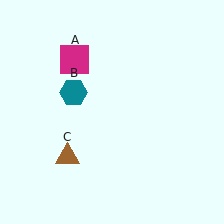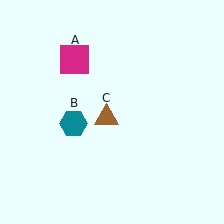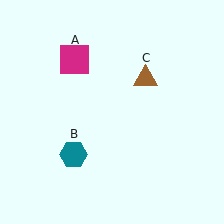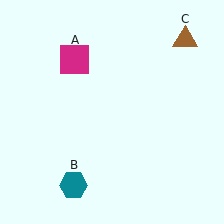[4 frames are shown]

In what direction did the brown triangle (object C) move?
The brown triangle (object C) moved up and to the right.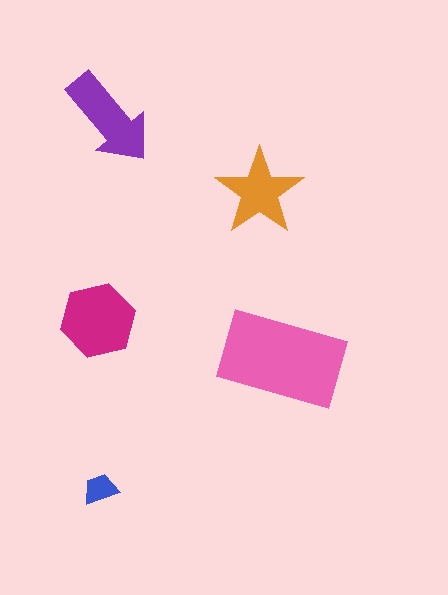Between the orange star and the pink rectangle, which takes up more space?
The pink rectangle.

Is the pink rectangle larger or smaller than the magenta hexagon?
Larger.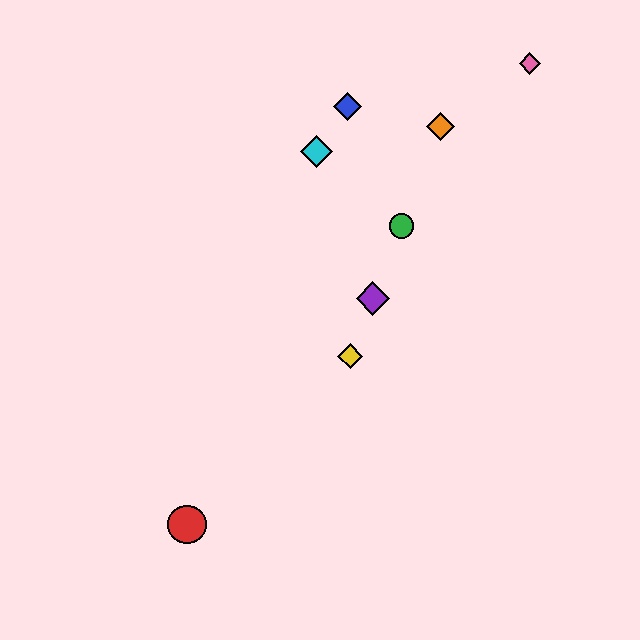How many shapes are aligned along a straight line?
4 shapes (the green circle, the yellow diamond, the purple diamond, the orange diamond) are aligned along a straight line.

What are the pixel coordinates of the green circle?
The green circle is at (401, 226).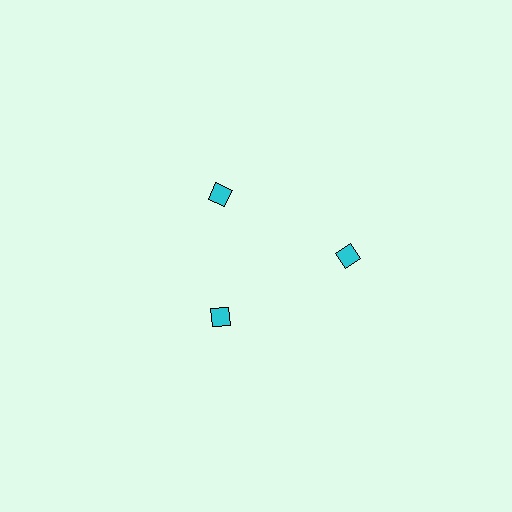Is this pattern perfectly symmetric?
No. The 3 cyan squares are arranged in a ring, but one element near the 3 o'clock position is pushed outward from the center, breaking the 3-fold rotational symmetry.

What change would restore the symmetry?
The symmetry would be restored by moving it inward, back onto the ring so that all 3 squares sit at equal angles and equal distance from the center.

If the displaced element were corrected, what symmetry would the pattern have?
It would have 3-fold rotational symmetry — the pattern would map onto itself every 120 degrees.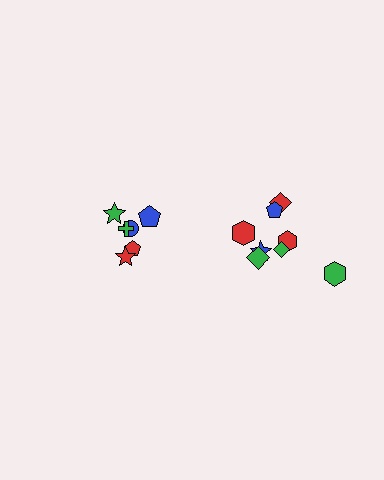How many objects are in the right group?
There are 8 objects.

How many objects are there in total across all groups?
There are 14 objects.